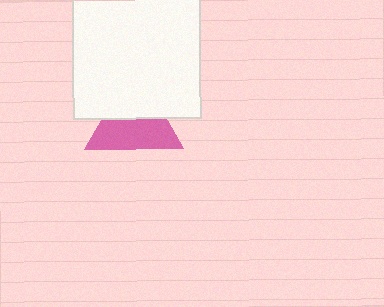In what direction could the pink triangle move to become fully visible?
The pink triangle could move down. That would shift it out from behind the white square entirely.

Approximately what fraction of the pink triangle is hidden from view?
Roughly 43% of the pink triangle is hidden behind the white square.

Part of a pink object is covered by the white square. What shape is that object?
It is a triangle.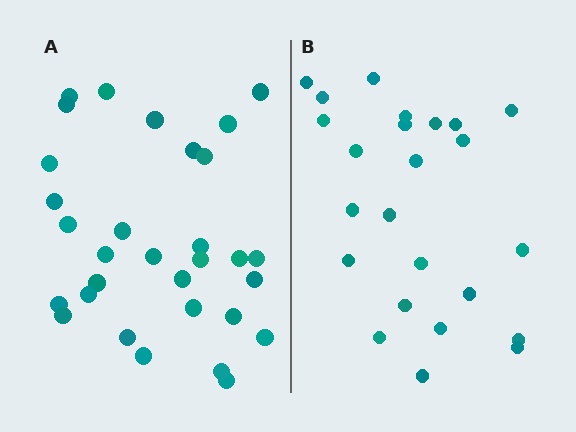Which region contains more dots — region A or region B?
Region A (the left region) has more dots.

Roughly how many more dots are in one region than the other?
Region A has roughly 8 or so more dots than region B.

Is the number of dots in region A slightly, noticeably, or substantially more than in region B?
Region A has noticeably more, but not dramatically so. The ratio is roughly 1.3 to 1.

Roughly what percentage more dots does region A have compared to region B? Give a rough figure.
About 30% more.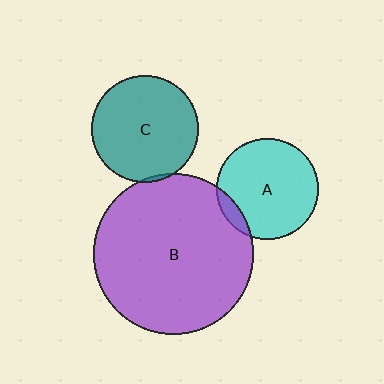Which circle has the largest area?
Circle B (purple).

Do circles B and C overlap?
Yes.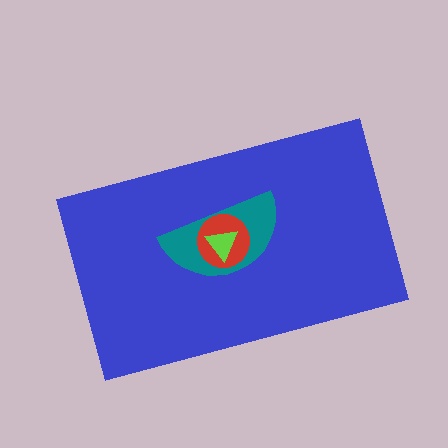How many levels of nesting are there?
4.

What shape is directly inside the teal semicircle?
The red circle.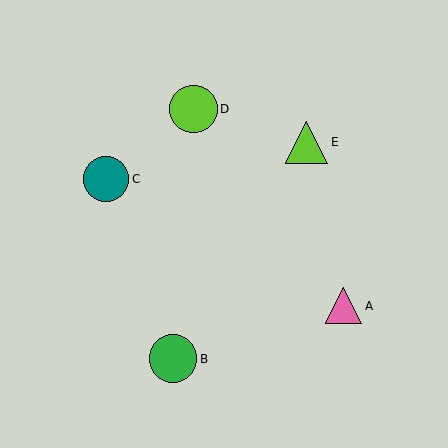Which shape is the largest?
The green circle (labeled B) is the largest.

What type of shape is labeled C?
Shape C is a teal circle.